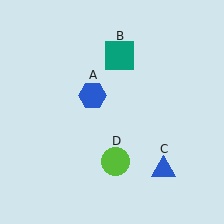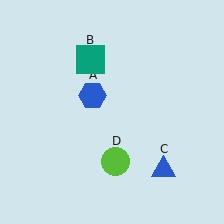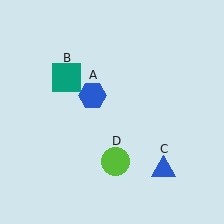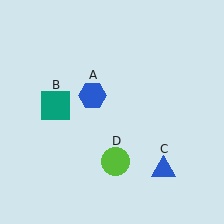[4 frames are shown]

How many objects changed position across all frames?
1 object changed position: teal square (object B).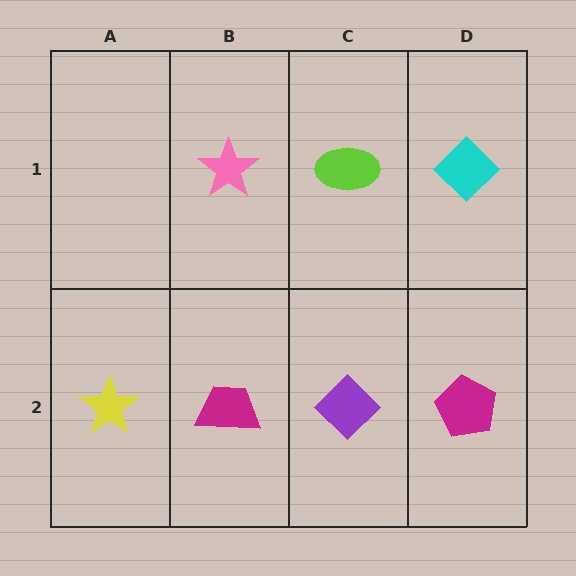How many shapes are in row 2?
4 shapes.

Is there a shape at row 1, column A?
No, that cell is empty.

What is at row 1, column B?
A pink star.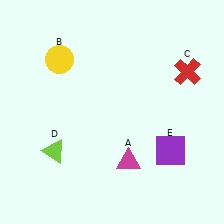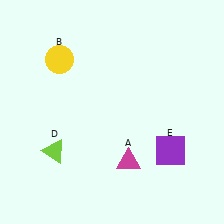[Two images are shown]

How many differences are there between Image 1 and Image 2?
There is 1 difference between the two images.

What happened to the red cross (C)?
The red cross (C) was removed in Image 2. It was in the top-right area of Image 1.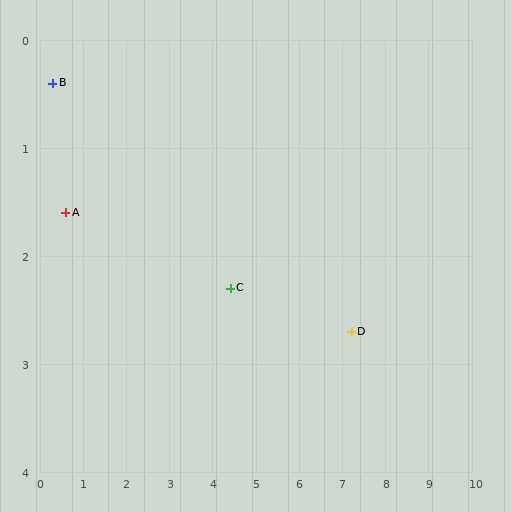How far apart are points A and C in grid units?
Points A and C are about 3.9 grid units apart.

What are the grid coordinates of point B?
Point B is at approximately (0.3, 0.4).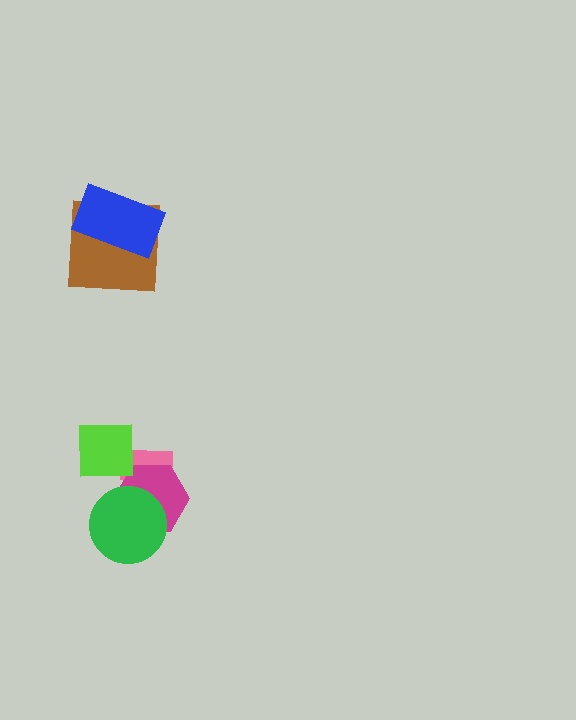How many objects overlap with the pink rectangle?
2 objects overlap with the pink rectangle.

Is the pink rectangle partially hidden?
Yes, it is partially covered by another shape.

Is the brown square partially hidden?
Yes, it is partially covered by another shape.